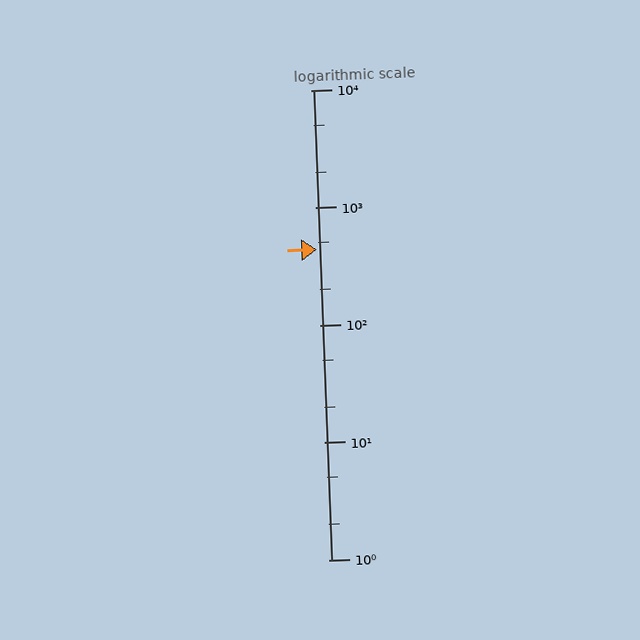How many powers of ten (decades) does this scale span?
The scale spans 4 decades, from 1 to 10000.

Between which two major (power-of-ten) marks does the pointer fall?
The pointer is between 100 and 1000.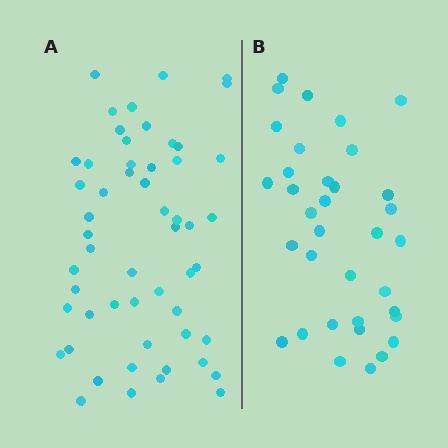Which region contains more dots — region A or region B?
Region A (the left region) has more dots.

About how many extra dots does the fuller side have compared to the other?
Region A has approximately 20 more dots than region B.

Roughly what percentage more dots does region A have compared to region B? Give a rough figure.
About 55% more.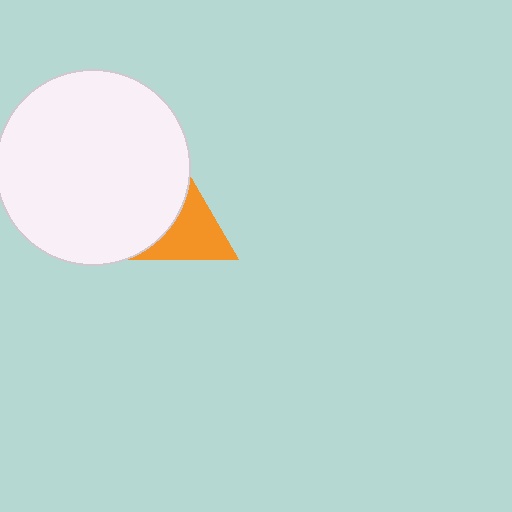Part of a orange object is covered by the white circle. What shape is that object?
It is a triangle.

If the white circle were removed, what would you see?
You would see the complete orange triangle.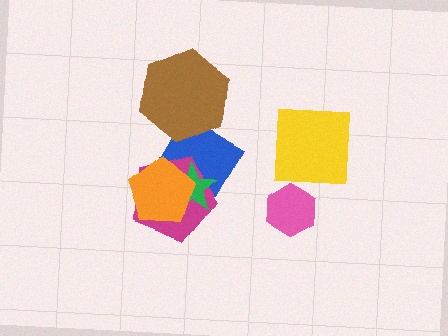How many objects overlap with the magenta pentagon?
3 objects overlap with the magenta pentagon.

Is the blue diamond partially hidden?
Yes, it is partially covered by another shape.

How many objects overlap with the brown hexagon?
1 object overlaps with the brown hexagon.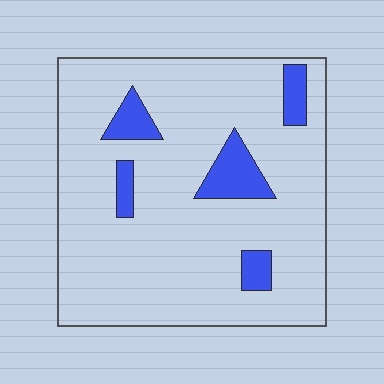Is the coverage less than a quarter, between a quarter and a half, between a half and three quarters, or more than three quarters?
Less than a quarter.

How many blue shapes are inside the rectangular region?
5.